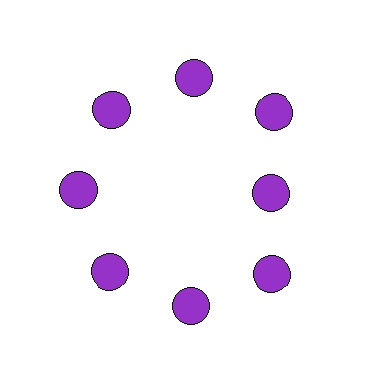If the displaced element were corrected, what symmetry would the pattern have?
It would have 8-fold rotational symmetry — the pattern would map onto itself every 45 degrees.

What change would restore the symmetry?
The symmetry would be restored by moving it outward, back onto the ring so that all 8 circles sit at equal angles and equal distance from the center.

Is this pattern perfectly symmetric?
No. The 8 purple circles are arranged in a ring, but one element near the 3 o'clock position is pulled inward toward the center, breaking the 8-fold rotational symmetry.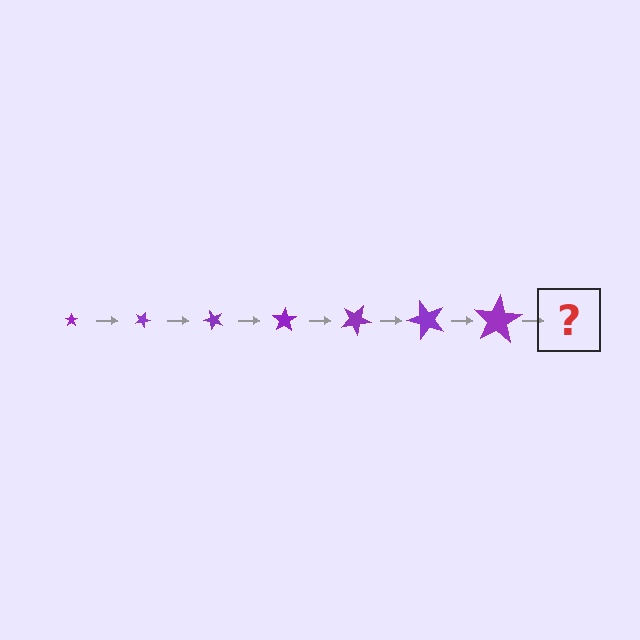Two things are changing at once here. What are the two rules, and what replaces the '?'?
The two rules are that the star grows larger each step and it rotates 25 degrees each step. The '?' should be a star, larger than the previous one and rotated 175 degrees from the start.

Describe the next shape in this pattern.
It should be a star, larger than the previous one and rotated 175 degrees from the start.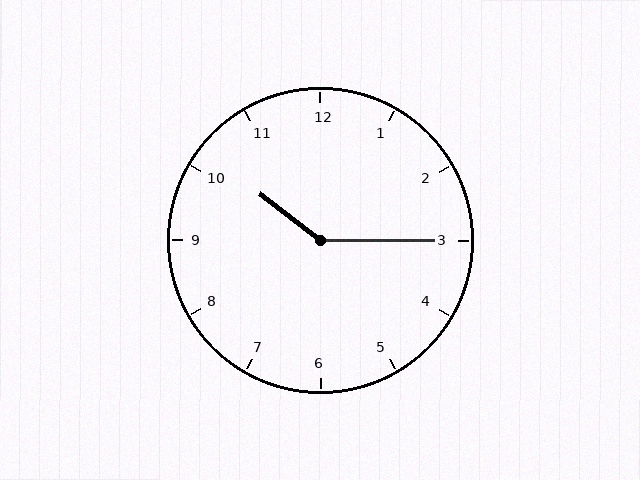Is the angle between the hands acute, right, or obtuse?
It is obtuse.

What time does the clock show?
10:15.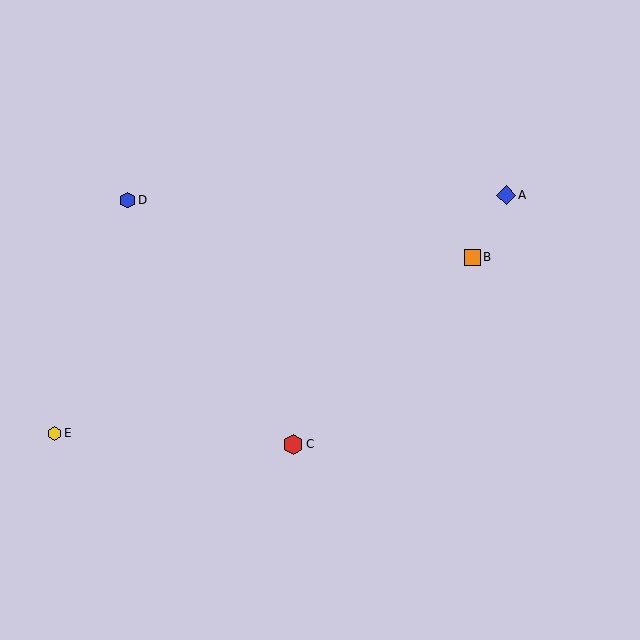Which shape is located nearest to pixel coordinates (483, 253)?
The orange square (labeled B) at (472, 257) is nearest to that location.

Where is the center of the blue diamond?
The center of the blue diamond is at (506, 195).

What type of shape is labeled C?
Shape C is a red hexagon.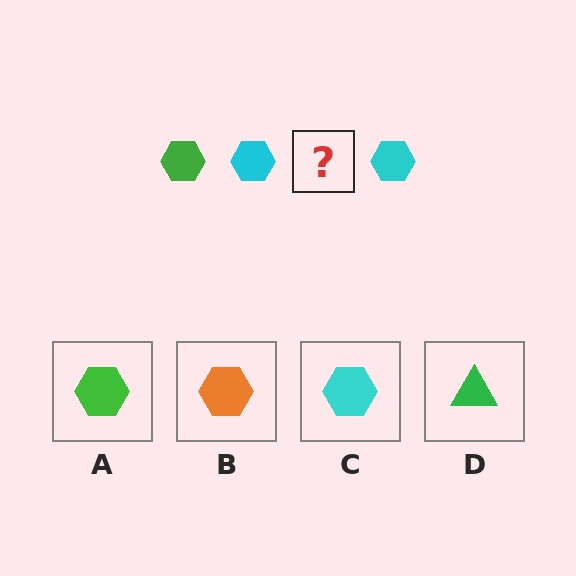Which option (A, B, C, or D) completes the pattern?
A.